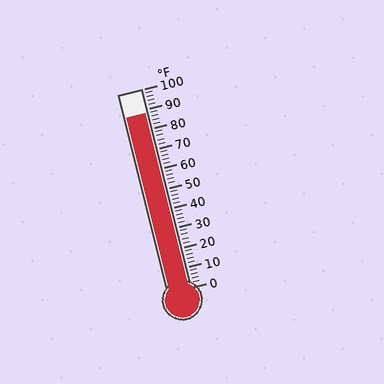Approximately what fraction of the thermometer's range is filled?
The thermometer is filled to approximately 90% of its range.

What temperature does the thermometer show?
The thermometer shows approximately 88°F.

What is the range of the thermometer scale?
The thermometer scale ranges from 0°F to 100°F.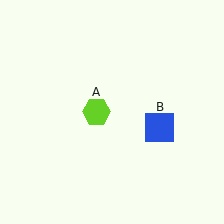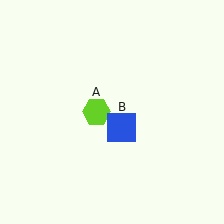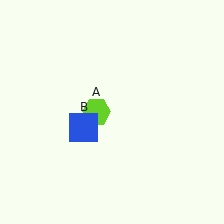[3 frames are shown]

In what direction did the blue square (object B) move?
The blue square (object B) moved left.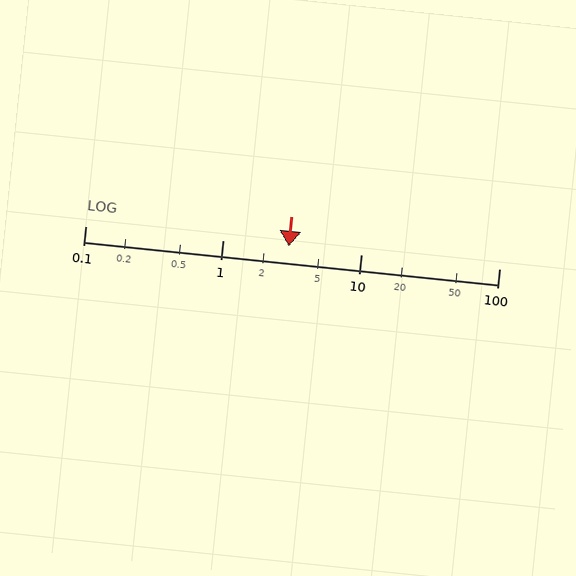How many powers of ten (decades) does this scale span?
The scale spans 3 decades, from 0.1 to 100.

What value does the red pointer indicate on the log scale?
The pointer indicates approximately 3.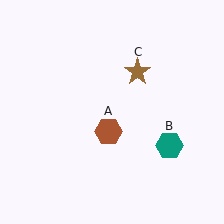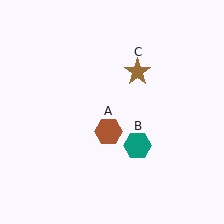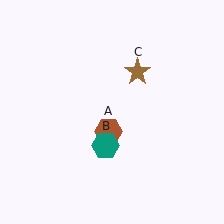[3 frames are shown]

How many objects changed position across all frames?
1 object changed position: teal hexagon (object B).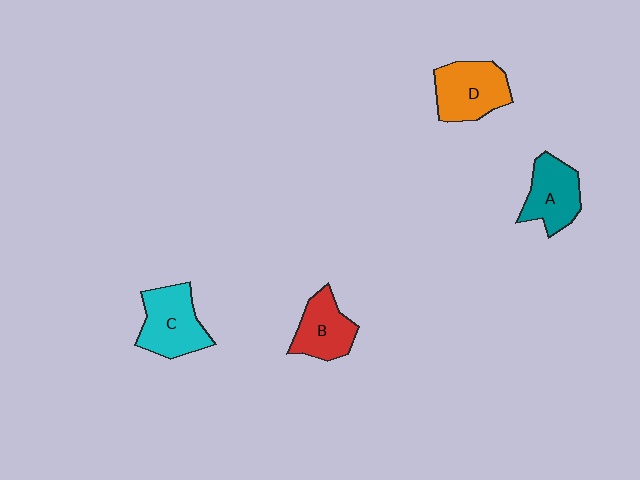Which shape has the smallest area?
Shape B (red).